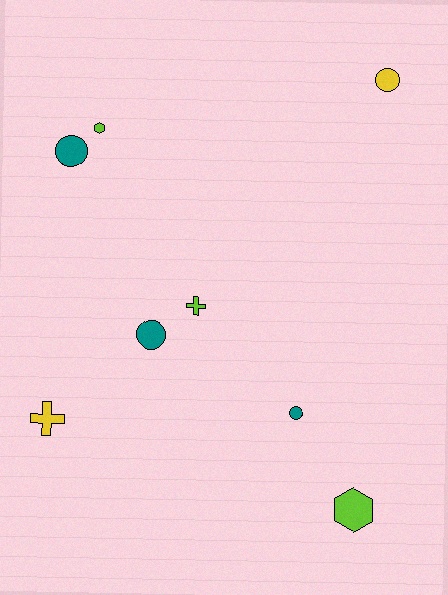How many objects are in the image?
There are 8 objects.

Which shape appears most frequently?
Circle, with 4 objects.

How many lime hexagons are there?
There are 2 lime hexagons.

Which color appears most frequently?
Lime, with 3 objects.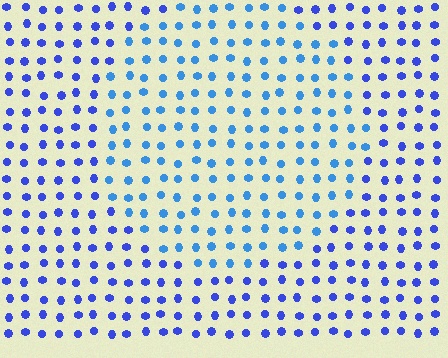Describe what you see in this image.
The image is filled with small blue elements in a uniform arrangement. A circle-shaped region is visible where the elements are tinted to a slightly different hue, forming a subtle color boundary.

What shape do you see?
I see a circle.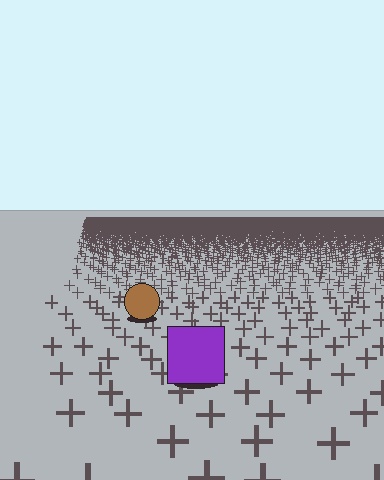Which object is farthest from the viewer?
The brown circle is farthest from the viewer. It appears smaller and the ground texture around it is denser.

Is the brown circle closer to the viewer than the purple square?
No. The purple square is closer — you can tell from the texture gradient: the ground texture is coarser near it.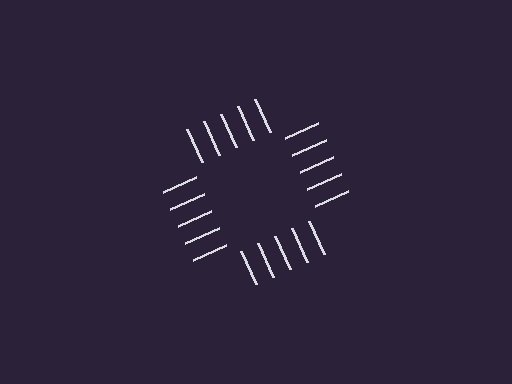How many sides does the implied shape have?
4 sides — the line-ends trace a square.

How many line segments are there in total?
20 — 5 along each of the 4 edges.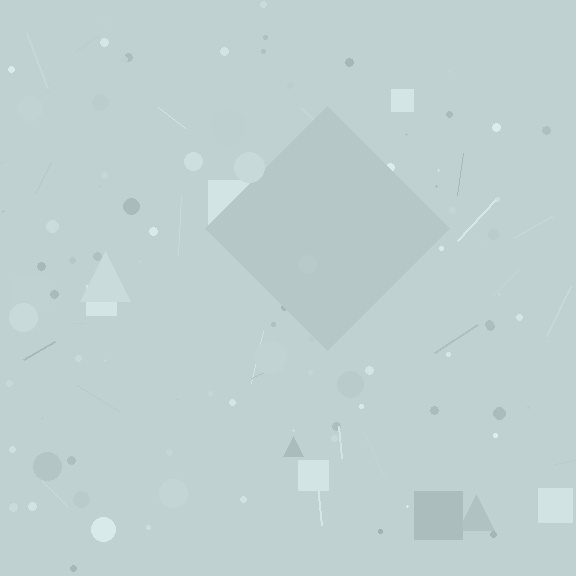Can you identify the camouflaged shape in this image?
The camouflaged shape is a diamond.